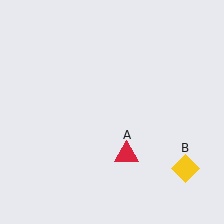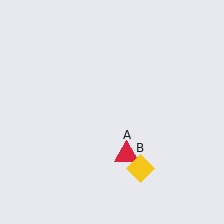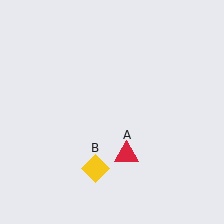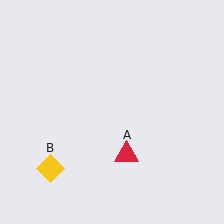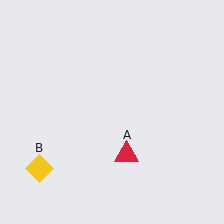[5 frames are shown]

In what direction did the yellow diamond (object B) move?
The yellow diamond (object B) moved left.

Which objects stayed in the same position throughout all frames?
Red triangle (object A) remained stationary.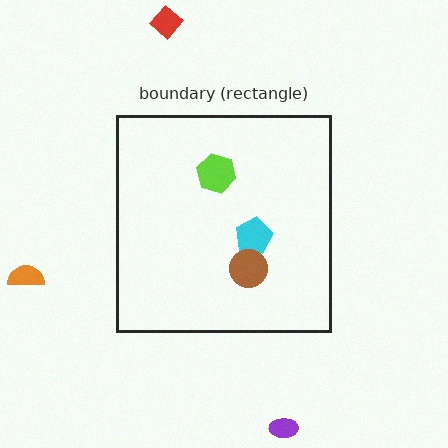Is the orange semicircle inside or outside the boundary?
Outside.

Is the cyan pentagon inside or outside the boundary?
Inside.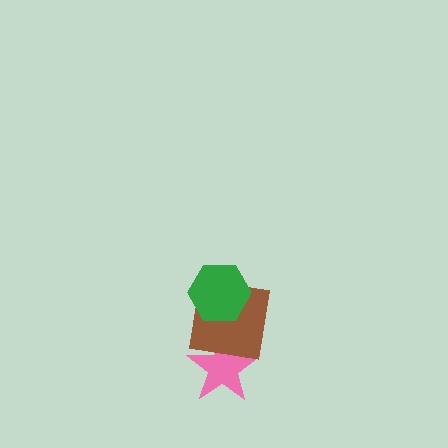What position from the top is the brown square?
The brown square is 2nd from the top.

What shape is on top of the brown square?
The green hexagon is on top of the brown square.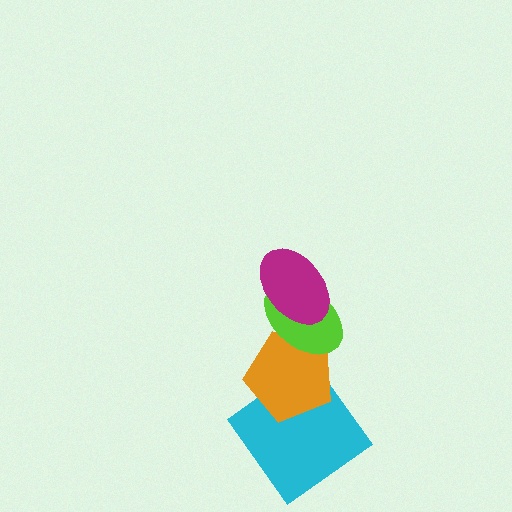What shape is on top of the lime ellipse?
The magenta ellipse is on top of the lime ellipse.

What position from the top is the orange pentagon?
The orange pentagon is 3rd from the top.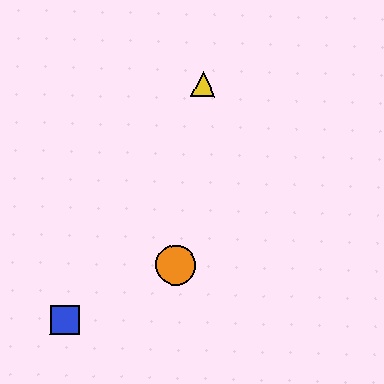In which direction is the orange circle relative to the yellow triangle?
The orange circle is below the yellow triangle.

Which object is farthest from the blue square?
The yellow triangle is farthest from the blue square.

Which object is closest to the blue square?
The orange circle is closest to the blue square.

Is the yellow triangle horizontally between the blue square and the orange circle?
No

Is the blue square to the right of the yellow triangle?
No